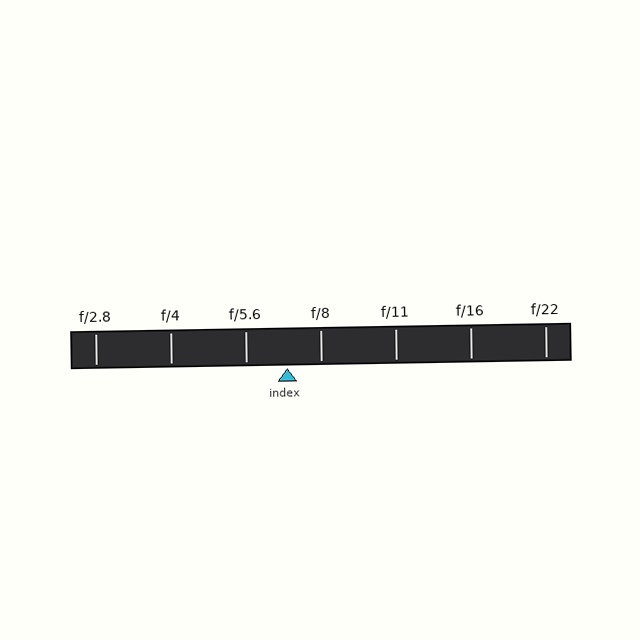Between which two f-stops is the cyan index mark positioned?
The index mark is between f/5.6 and f/8.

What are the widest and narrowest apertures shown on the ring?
The widest aperture shown is f/2.8 and the narrowest is f/22.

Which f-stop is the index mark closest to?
The index mark is closest to f/8.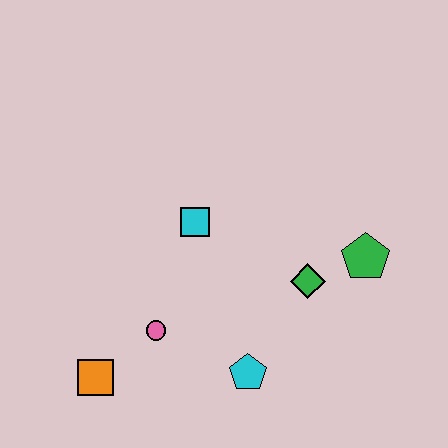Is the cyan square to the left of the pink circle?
No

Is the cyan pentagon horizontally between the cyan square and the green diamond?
Yes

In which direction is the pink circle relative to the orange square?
The pink circle is to the right of the orange square.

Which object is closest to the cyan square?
The pink circle is closest to the cyan square.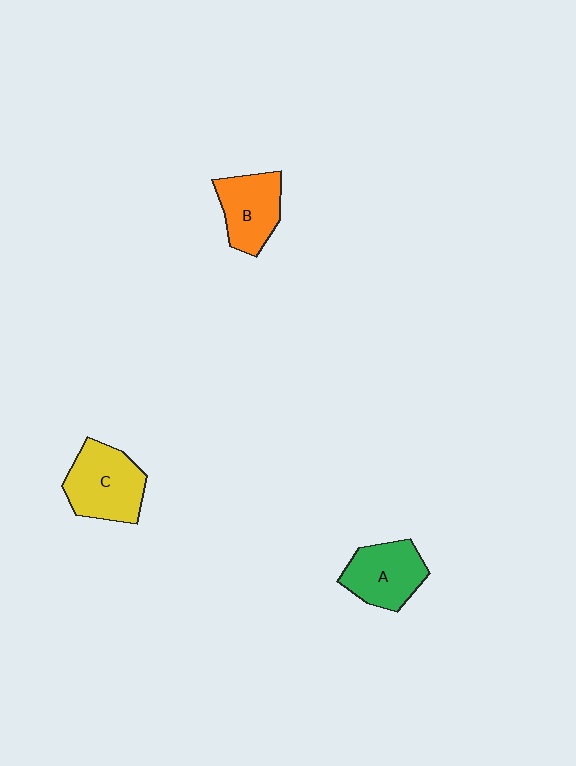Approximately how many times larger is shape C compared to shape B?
Approximately 1.2 times.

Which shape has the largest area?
Shape C (yellow).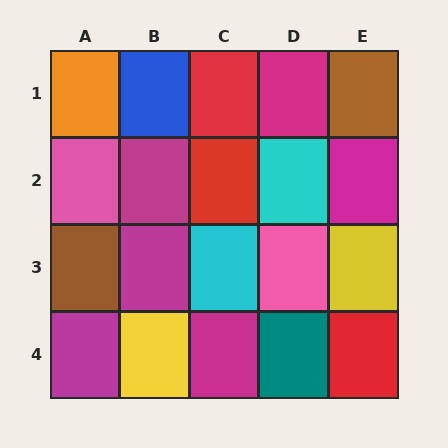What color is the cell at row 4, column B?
Yellow.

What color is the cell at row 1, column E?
Brown.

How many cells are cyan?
2 cells are cyan.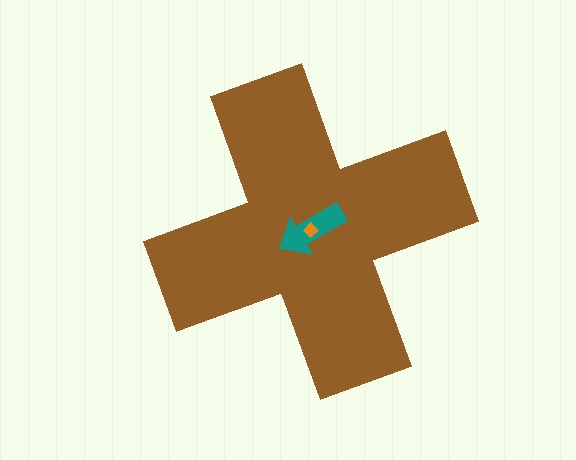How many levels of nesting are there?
3.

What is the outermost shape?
The brown cross.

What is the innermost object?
The orange diamond.